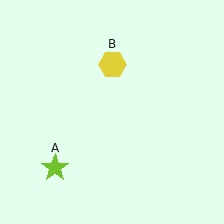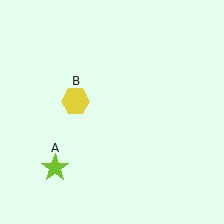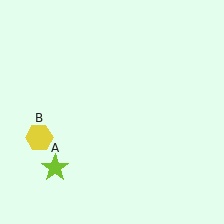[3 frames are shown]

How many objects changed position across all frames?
1 object changed position: yellow hexagon (object B).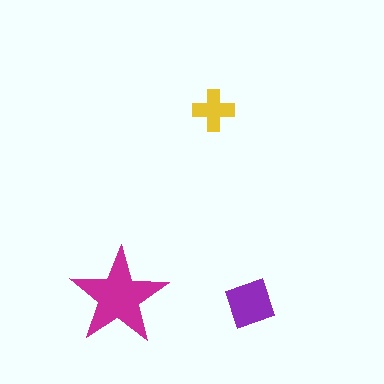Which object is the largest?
The magenta star.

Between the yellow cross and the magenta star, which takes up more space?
The magenta star.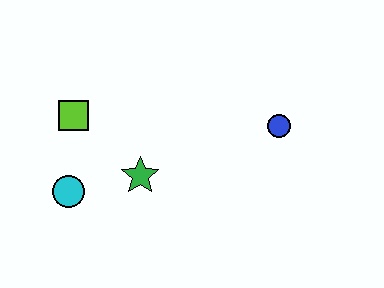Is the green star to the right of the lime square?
Yes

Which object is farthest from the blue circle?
The cyan circle is farthest from the blue circle.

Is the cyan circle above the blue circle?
No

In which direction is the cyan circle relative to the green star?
The cyan circle is to the left of the green star.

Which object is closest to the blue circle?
The green star is closest to the blue circle.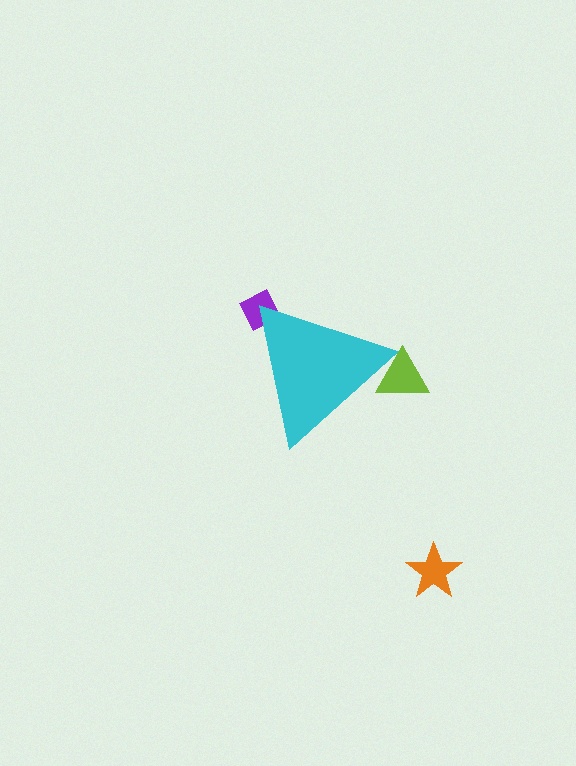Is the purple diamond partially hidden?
Yes, the purple diamond is partially hidden behind the cyan triangle.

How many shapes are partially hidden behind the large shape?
2 shapes are partially hidden.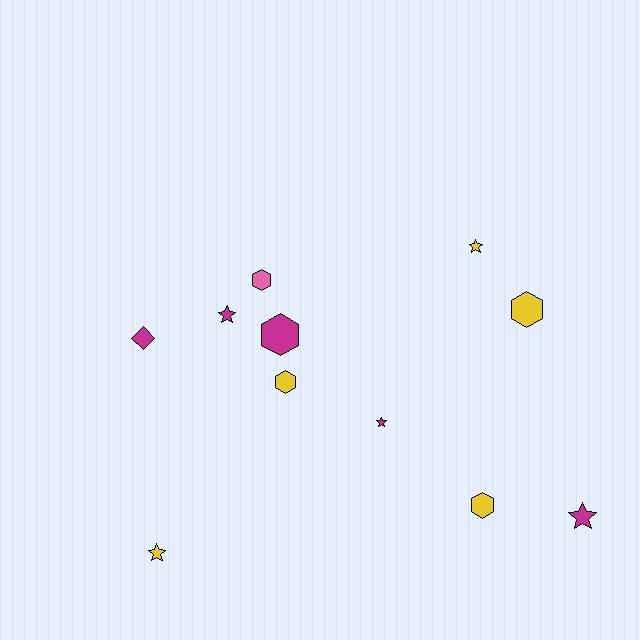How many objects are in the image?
There are 11 objects.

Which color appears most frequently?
Magenta, with 5 objects.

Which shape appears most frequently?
Star, with 5 objects.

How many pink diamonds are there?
There are no pink diamonds.